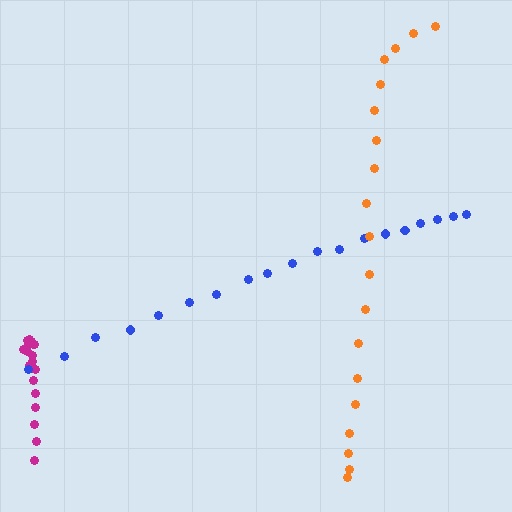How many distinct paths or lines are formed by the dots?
There are 3 distinct paths.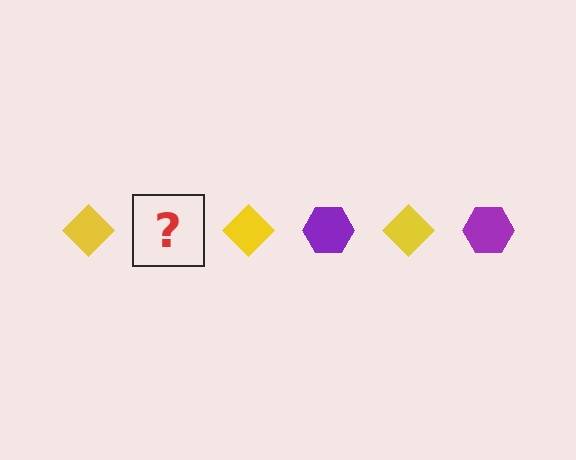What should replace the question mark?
The question mark should be replaced with a purple hexagon.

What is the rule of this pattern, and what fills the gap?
The rule is that the pattern alternates between yellow diamond and purple hexagon. The gap should be filled with a purple hexagon.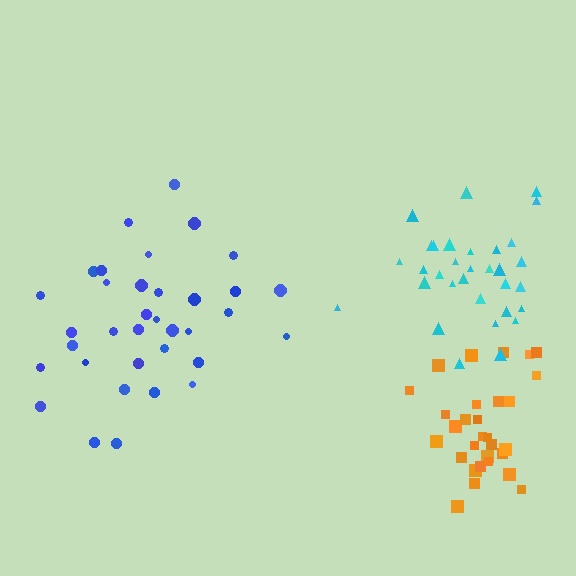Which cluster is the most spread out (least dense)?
Blue.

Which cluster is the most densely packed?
Cyan.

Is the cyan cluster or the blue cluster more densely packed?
Cyan.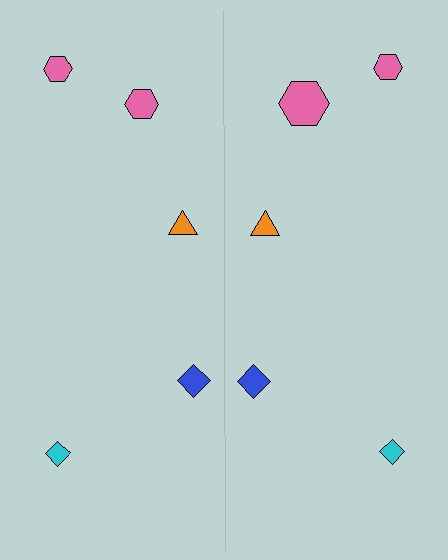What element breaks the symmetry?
The pink hexagon on the right side has a different size than its mirror counterpart.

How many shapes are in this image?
There are 10 shapes in this image.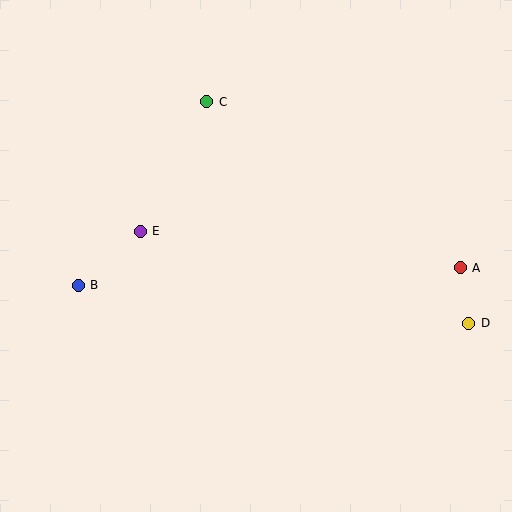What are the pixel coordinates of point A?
Point A is at (460, 268).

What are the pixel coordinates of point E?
Point E is at (140, 231).